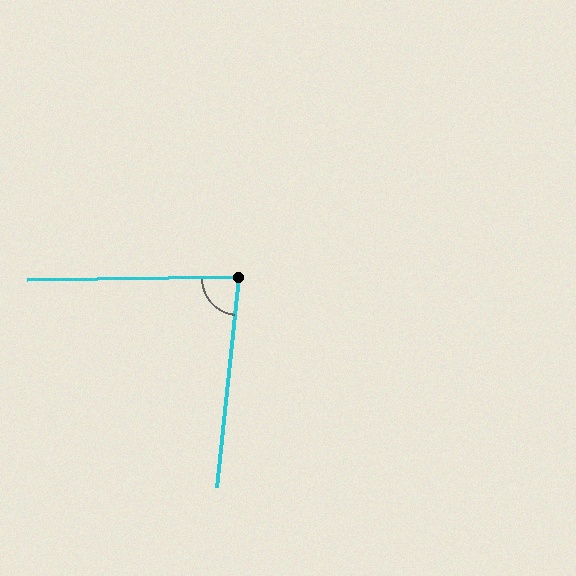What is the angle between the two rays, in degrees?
Approximately 83 degrees.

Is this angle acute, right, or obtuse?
It is acute.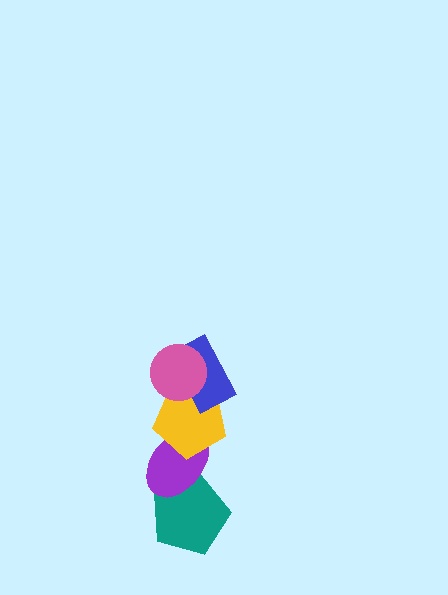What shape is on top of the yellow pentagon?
The blue rectangle is on top of the yellow pentagon.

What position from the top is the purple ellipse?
The purple ellipse is 4th from the top.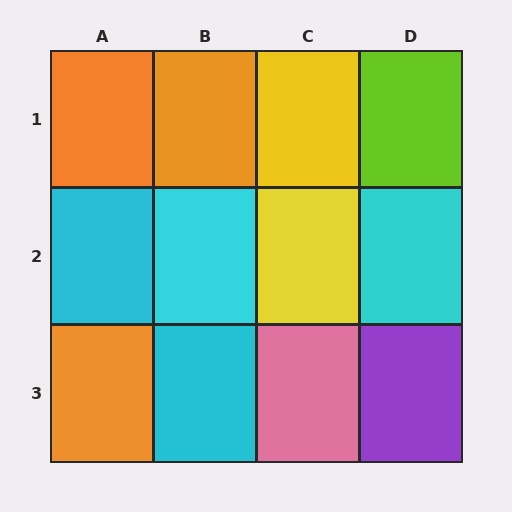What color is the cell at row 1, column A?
Orange.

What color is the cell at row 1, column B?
Orange.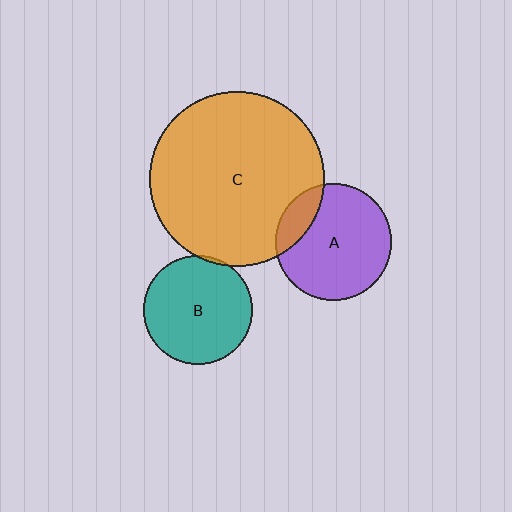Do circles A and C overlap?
Yes.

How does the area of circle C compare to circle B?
Approximately 2.6 times.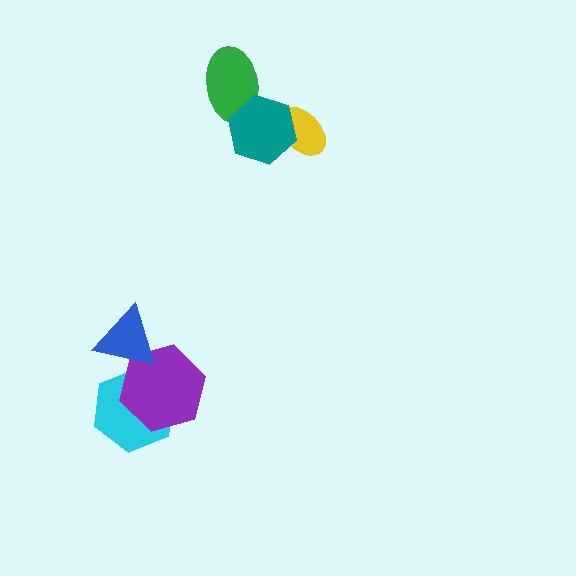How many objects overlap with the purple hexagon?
2 objects overlap with the purple hexagon.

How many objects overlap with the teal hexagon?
2 objects overlap with the teal hexagon.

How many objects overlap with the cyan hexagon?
2 objects overlap with the cyan hexagon.